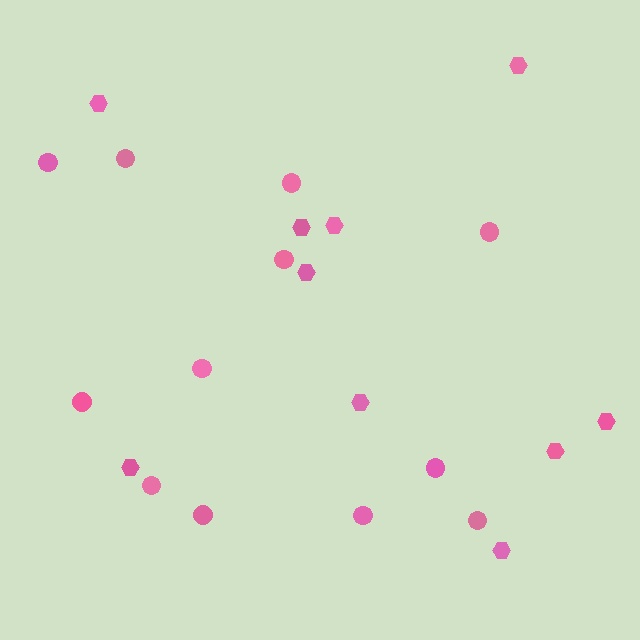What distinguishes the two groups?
There are 2 groups: one group of hexagons (10) and one group of circles (12).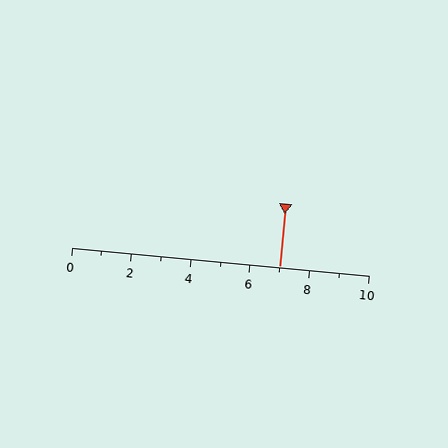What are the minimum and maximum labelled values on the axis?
The axis runs from 0 to 10.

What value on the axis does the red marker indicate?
The marker indicates approximately 7.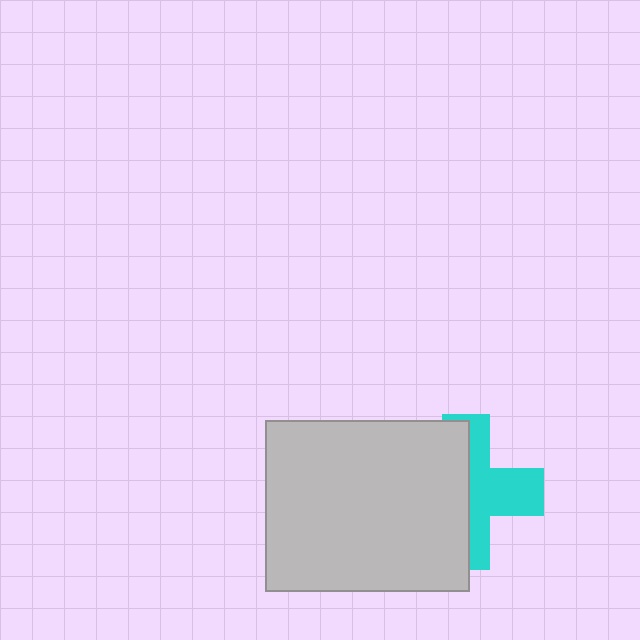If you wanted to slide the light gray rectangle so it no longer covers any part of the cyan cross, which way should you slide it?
Slide it left — that is the most direct way to separate the two shapes.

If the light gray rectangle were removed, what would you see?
You would see the complete cyan cross.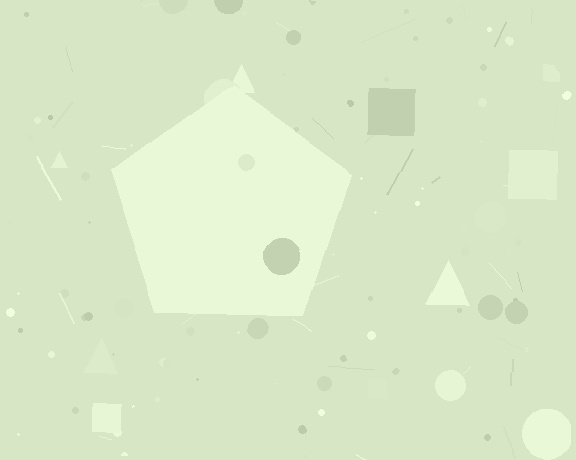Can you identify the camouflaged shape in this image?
The camouflaged shape is a pentagon.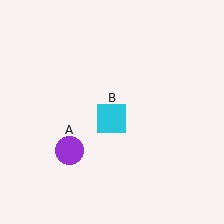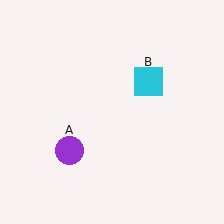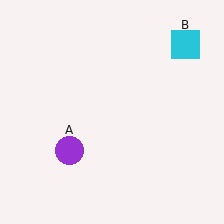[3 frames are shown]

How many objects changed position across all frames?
1 object changed position: cyan square (object B).